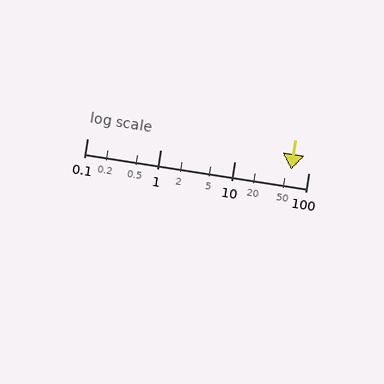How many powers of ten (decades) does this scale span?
The scale spans 3 decades, from 0.1 to 100.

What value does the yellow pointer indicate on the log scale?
The pointer indicates approximately 58.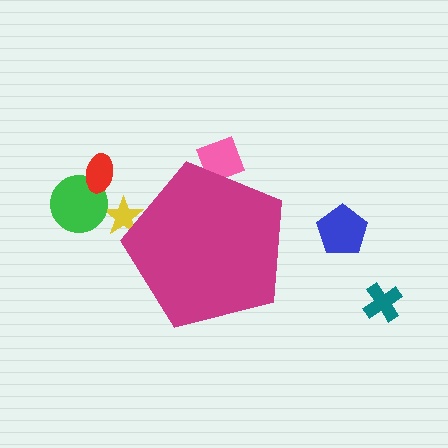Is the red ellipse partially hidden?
No, the red ellipse is fully visible.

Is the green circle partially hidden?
No, the green circle is fully visible.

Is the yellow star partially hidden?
Yes, the yellow star is partially hidden behind the magenta pentagon.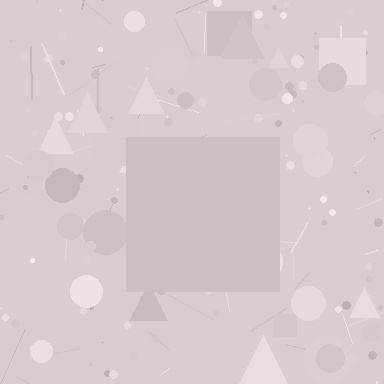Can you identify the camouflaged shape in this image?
The camouflaged shape is a square.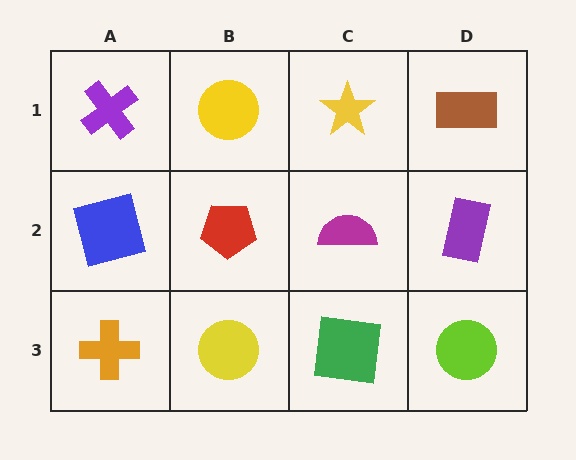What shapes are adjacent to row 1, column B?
A red pentagon (row 2, column B), a purple cross (row 1, column A), a yellow star (row 1, column C).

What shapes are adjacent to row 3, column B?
A red pentagon (row 2, column B), an orange cross (row 3, column A), a green square (row 3, column C).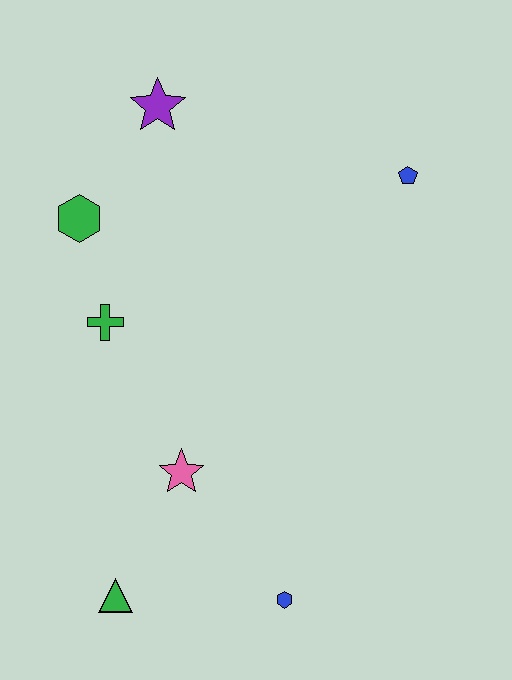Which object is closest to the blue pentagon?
The purple star is closest to the blue pentagon.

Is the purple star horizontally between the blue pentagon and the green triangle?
Yes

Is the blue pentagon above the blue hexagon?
Yes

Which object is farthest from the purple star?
The blue hexagon is farthest from the purple star.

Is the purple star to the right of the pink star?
No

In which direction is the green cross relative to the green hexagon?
The green cross is below the green hexagon.